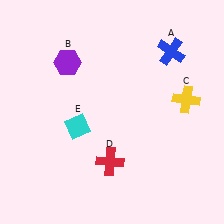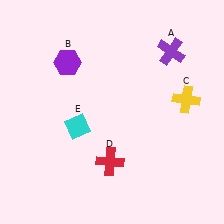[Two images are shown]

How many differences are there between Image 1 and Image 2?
There is 1 difference between the two images.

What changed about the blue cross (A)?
In Image 1, A is blue. In Image 2, it changed to purple.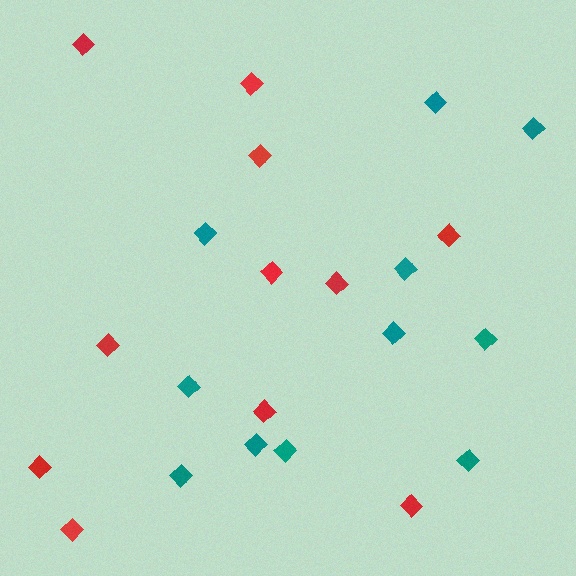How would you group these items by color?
There are 2 groups: one group of red diamonds (11) and one group of teal diamonds (11).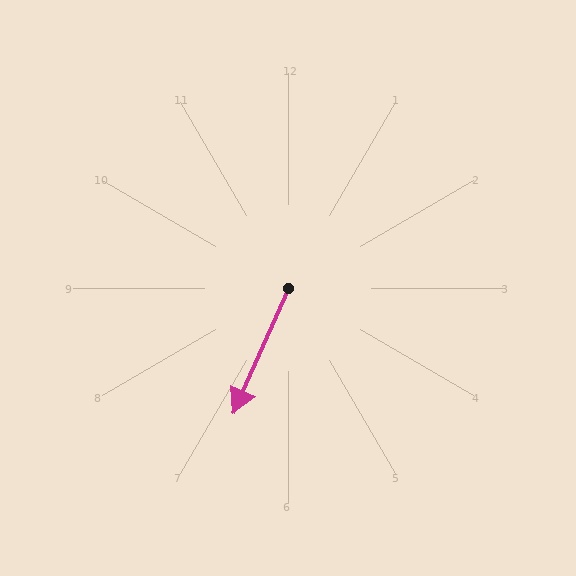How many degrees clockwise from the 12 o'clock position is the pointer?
Approximately 204 degrees.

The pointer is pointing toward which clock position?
Roughly 7 o'clock.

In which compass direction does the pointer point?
Southwest.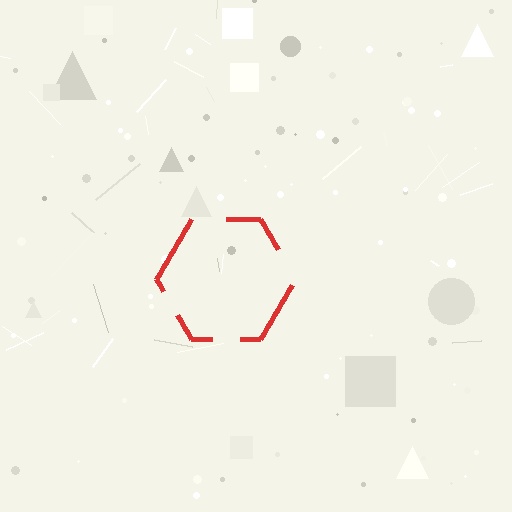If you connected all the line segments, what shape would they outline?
They would outline a hexagon.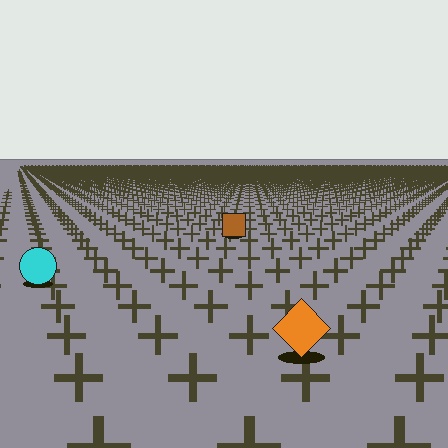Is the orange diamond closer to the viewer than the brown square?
Yes. The orange diamond is closer — you can tell from the texture gradient: the ground texture is coarser near it.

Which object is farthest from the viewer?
The brown square is farthest from the viewer. It appears smaller and the ground texture around it is denser.